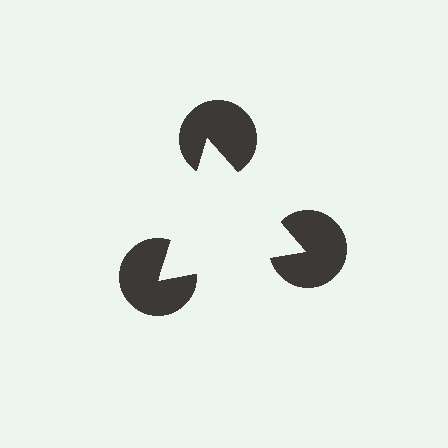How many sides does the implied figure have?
3 sides.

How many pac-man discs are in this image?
There are 3 — one at each vertex of the illusory triangle.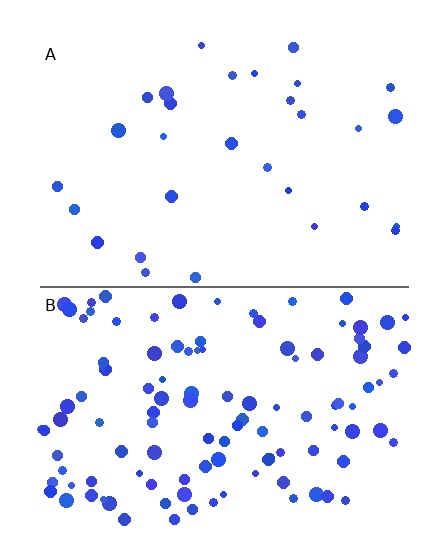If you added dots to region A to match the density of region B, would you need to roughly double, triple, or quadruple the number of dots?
Approximately quadruple.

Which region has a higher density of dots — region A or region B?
B (the bottom).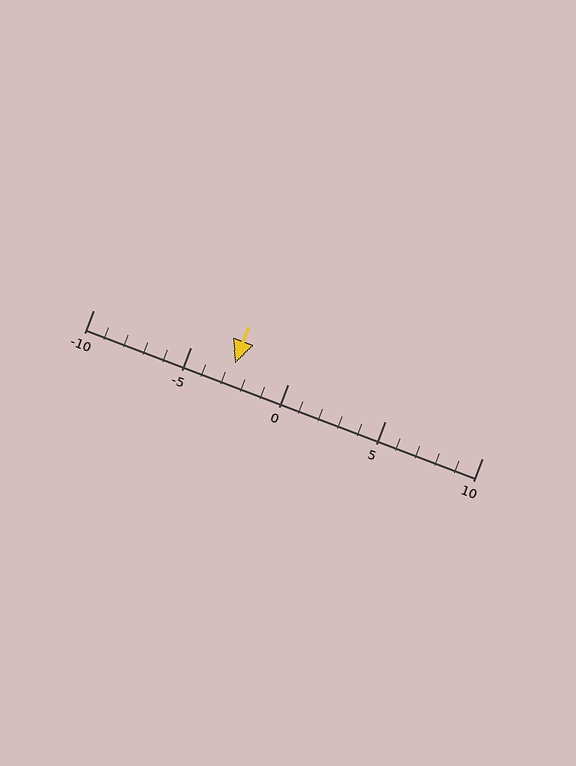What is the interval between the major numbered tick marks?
The major tick marks are spaced 5 units apart.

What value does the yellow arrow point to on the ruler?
The yellow arrow points to approximately -3.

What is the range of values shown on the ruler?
The ruler shows values from -10 to 10.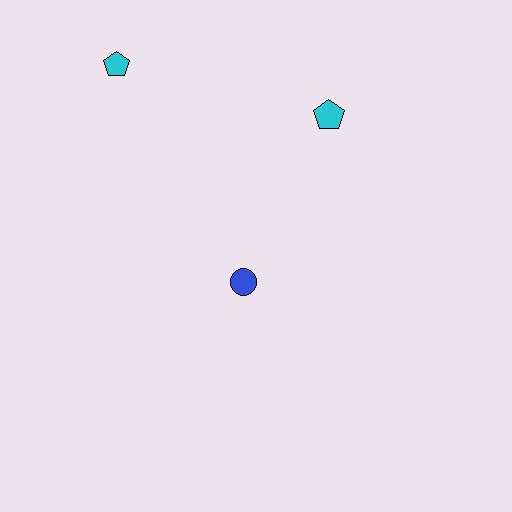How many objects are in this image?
There are 3 objects.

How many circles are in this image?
There is 1 circle.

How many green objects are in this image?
There are no green objects.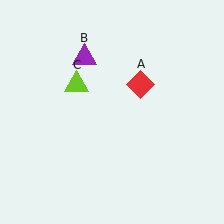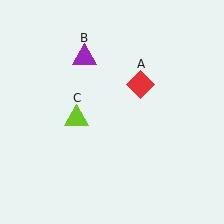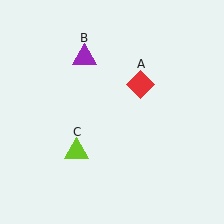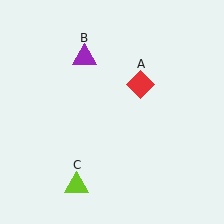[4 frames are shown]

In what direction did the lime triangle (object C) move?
The lime triangle (object C) moved down.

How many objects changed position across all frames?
1 object changed position: lime triangle (object C).